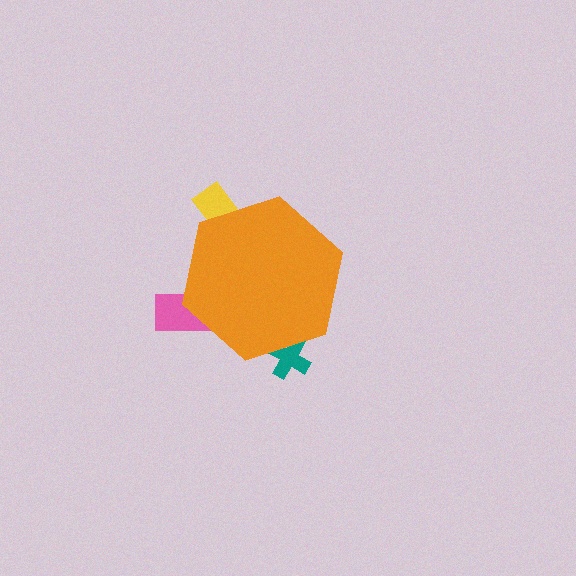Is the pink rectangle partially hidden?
Yes, the pink rectangle is partially hidden behind the orange hexagon.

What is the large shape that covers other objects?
An orange hexagon.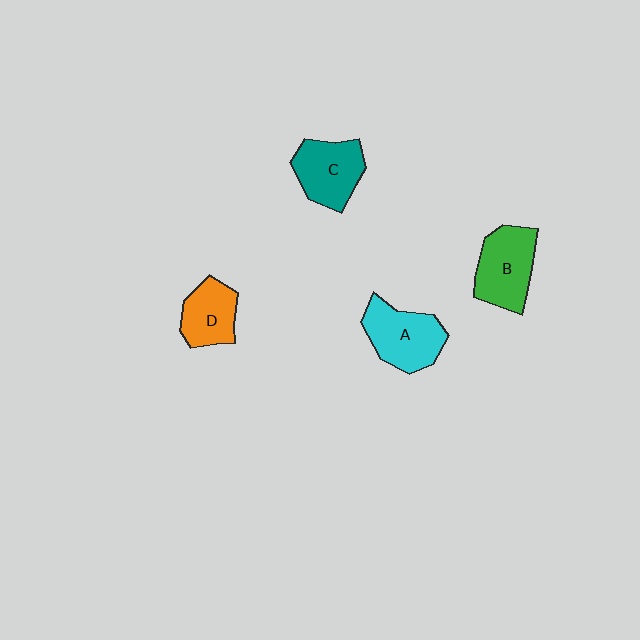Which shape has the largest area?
Shape B (green).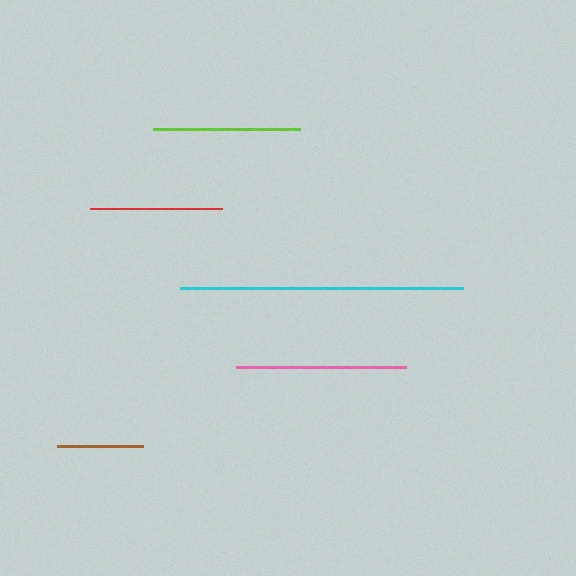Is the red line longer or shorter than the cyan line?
The cyan line is longer than the red line.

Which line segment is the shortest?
The brown line is the shortest at approximately 86 pixels.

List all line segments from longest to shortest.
From longest to shortest: cyan, pink, lime, red, brown.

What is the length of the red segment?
The red segment is approximately 131 pixels long.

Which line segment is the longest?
The cyan line is the longest at approximately 283 pixels.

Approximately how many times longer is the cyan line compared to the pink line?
The cyan line is approximately 1.7 times the length of the pink line.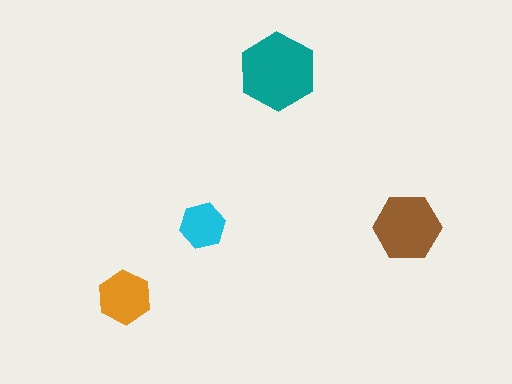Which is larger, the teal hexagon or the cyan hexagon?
The teal one.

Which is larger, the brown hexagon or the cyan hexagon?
The brown one.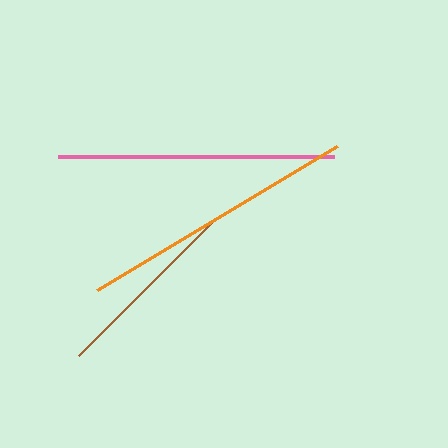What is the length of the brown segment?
The brown segment is approximately 195 pixels long.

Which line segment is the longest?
The orange line is the longest at approximately 280 pixels.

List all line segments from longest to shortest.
From longest to shortest: orange, pink, brown.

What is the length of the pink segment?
The pink segment is approximately 276 pixels long.